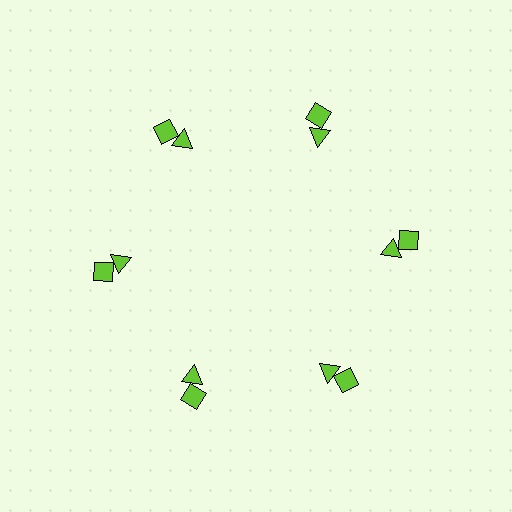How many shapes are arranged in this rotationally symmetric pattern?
There are 12 shapes, arranged in 6 groups of 2.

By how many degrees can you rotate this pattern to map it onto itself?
The pattern maps onto itself every 60 degrees of rotation.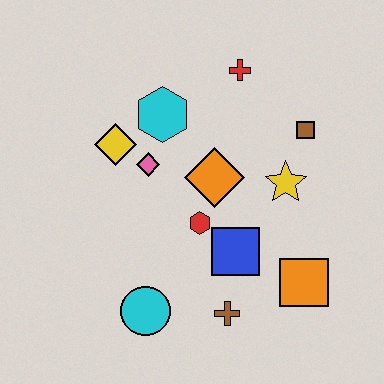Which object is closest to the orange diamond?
The red hexagon is closest to the orange diamond.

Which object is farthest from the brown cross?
The red cross is farthest from the brown cross.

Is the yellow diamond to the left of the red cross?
Yes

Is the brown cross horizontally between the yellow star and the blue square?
No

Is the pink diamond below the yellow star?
No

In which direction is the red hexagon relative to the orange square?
The red hexagon is to the left of the orange square.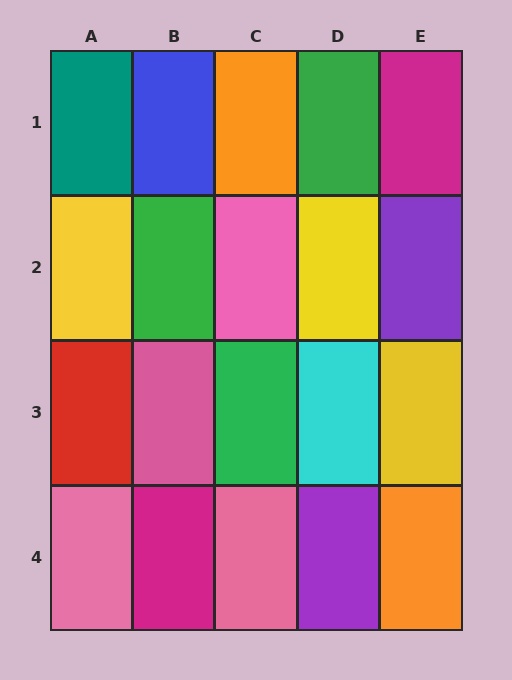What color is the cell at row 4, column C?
Pink.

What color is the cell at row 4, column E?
Orange.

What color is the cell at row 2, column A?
Yellow.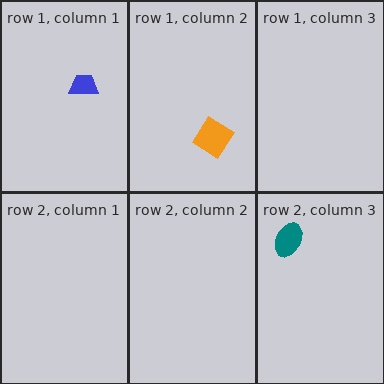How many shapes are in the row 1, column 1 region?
1.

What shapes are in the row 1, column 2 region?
The orange diamond.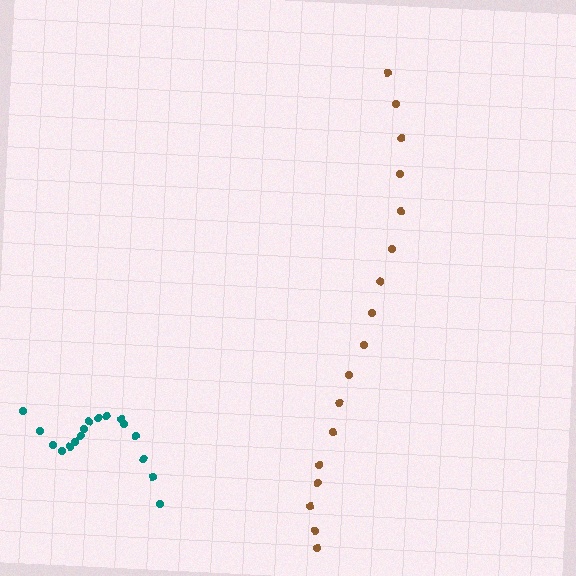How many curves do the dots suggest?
There are 2 distinct paths.